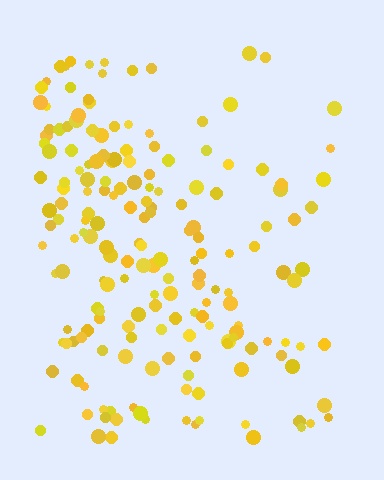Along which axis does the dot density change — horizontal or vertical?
Horizontal.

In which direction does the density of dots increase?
From right to left, with the left side densest.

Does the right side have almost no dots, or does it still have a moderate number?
Still a moderate number, just noticeably fewer than the left.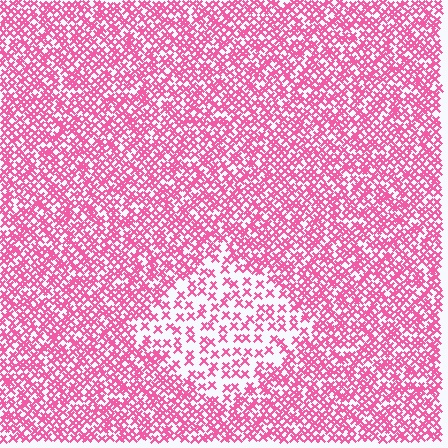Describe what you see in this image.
The image contains small pink elements arranged at two different densities. A diamond-shaped region is visible where the elements are less densely packed than the surrounding area.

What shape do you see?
I see a diamond.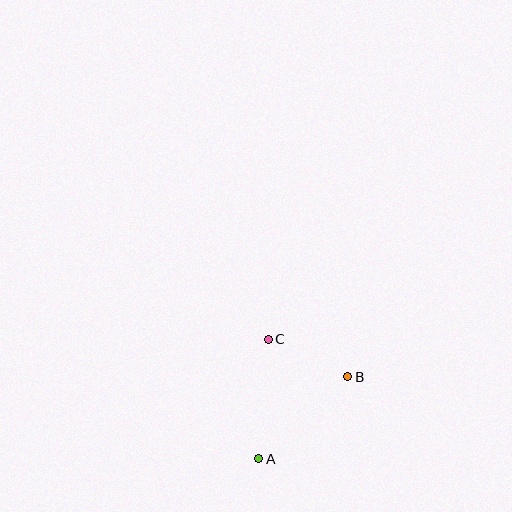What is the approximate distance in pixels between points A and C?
The distance between A and C is approximately 120 pixels.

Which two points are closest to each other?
Points B and C are closest to each other.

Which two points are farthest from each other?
Points A and B are farthest from each other.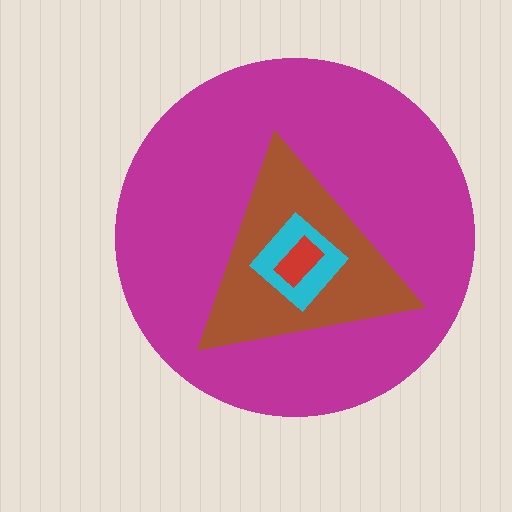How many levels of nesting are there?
4.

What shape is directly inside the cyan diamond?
The red rectangle.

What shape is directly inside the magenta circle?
The brown triangle.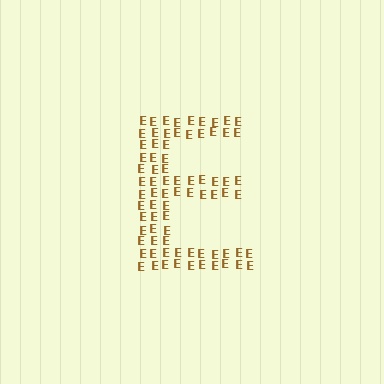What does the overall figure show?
The overall figure shows the letter E.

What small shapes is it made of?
It is made of small letter E's.